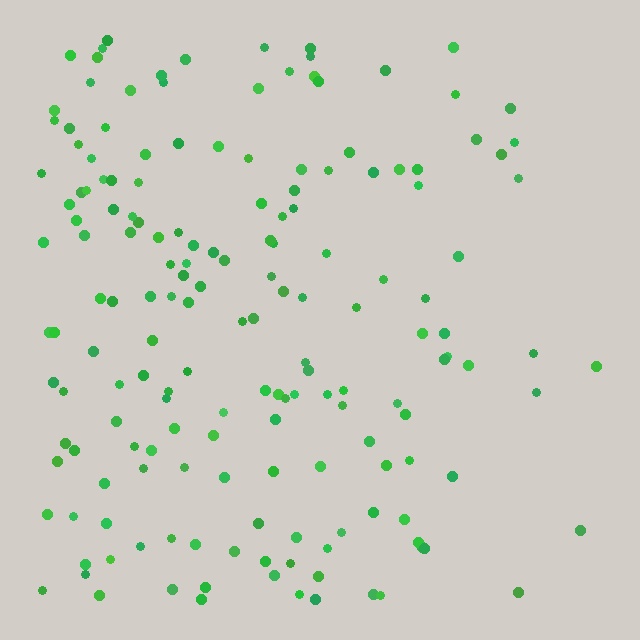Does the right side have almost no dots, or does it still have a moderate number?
Still a moderate number, just noticeably fewer than the left.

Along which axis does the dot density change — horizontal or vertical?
Horizontal.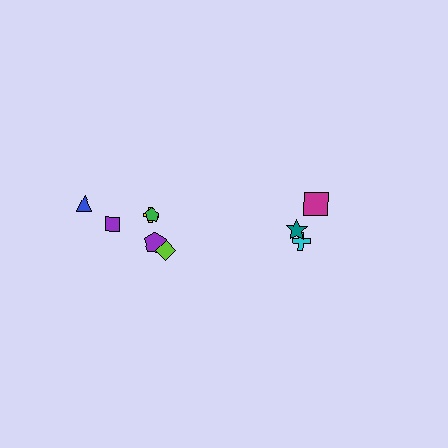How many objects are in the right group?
There are 3 objects.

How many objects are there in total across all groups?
There are 9 objects.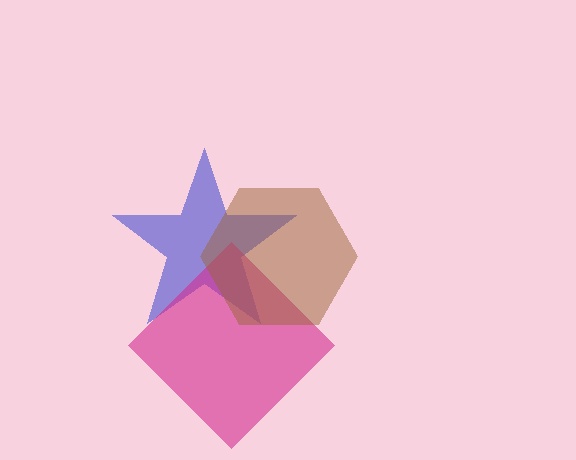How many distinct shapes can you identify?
There are 3 distinct shapes: a blue star, a magenta diamond, a brown hexagon.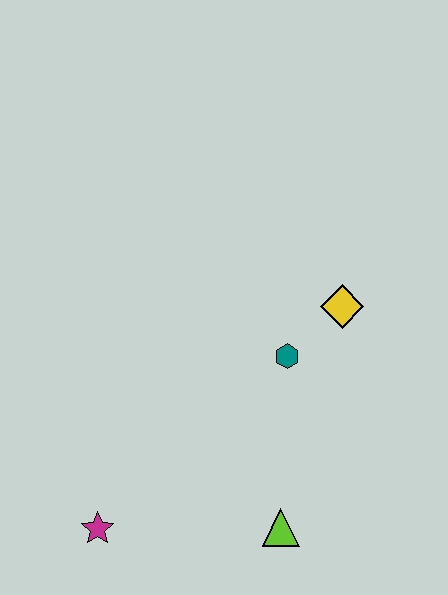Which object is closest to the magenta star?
The lime triangle is closest to the magenta star.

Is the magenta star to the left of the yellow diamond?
Yes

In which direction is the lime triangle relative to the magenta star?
The lime triangle is to the right of the magenta star.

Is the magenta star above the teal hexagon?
No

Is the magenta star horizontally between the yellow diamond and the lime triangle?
No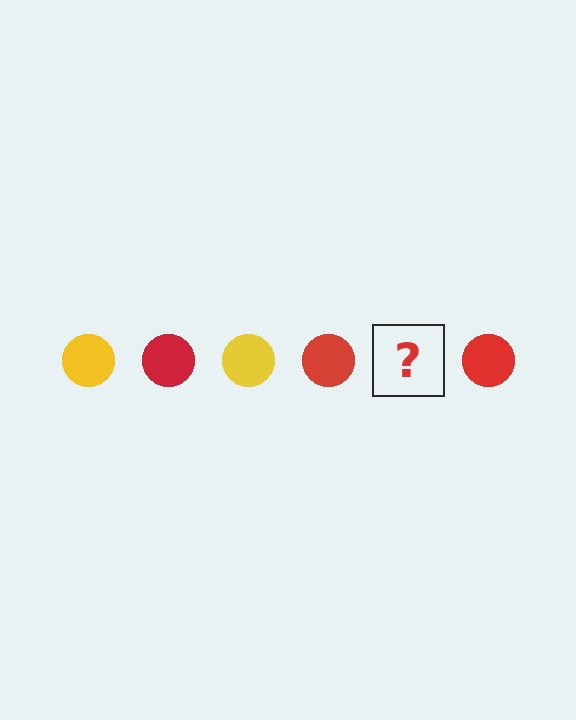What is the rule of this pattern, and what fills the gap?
The rule is that the pattern cycles through yellow, red circles. The gap should be filled with a yellow circle.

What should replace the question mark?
The question mark should be replaced with a yellow circle.